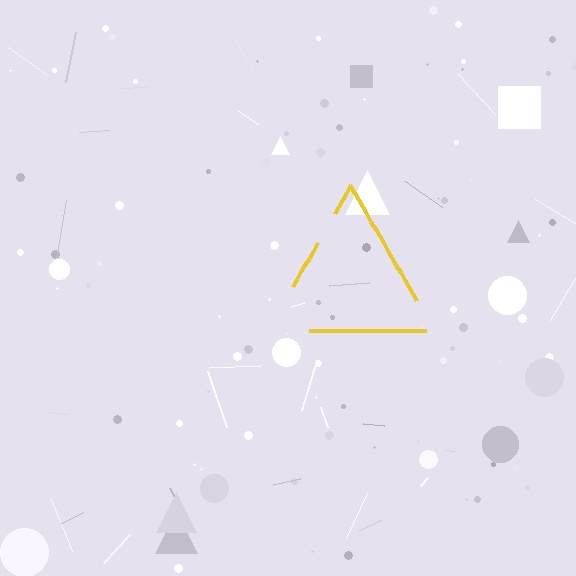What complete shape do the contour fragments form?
The contour fragments form a triangle.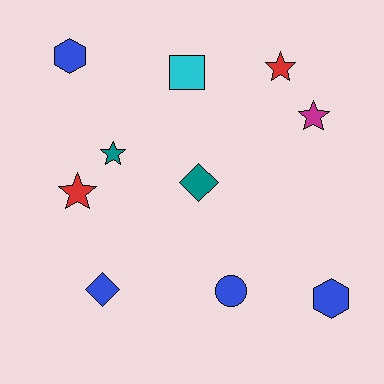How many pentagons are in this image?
There are no pentagons.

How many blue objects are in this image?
There are 4 blue objects.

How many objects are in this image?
There are 10 objects.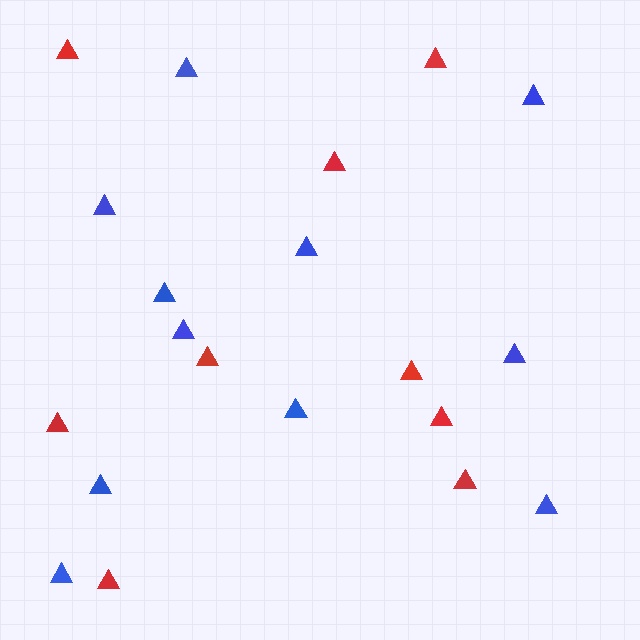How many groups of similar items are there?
There are 2 groups: one group of blue triangles (11) and one group of red triangles (9).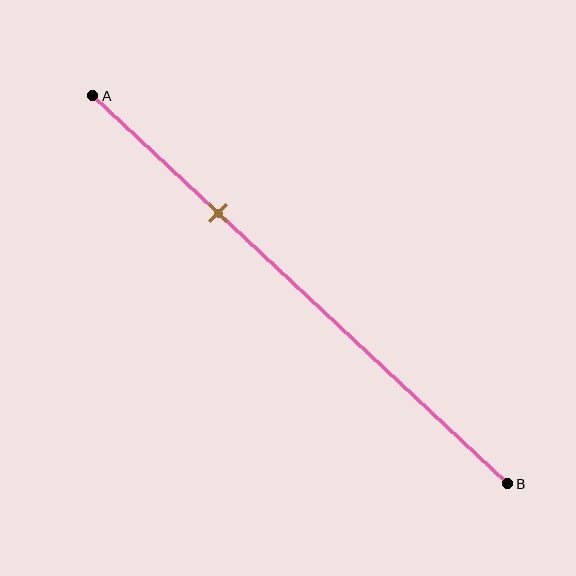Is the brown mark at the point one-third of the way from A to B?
No, the mark is at about 30% from A, not at the 33% one-third point.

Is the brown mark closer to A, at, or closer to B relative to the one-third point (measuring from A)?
The brown mark is closer to point A than the one-third point of segment AB.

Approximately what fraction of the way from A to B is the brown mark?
The brown mark is approximately 30% of the way from A to B.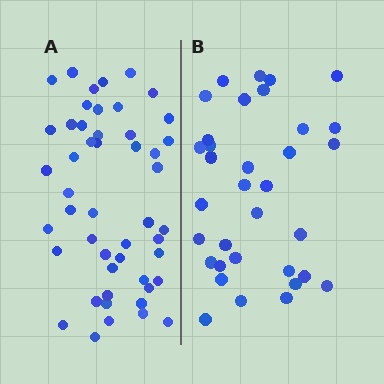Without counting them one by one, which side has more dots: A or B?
Region A (the left region) has more dots.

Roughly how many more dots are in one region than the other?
Region A has approximately 15 more dots than region B.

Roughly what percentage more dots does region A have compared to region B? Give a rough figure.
About 45% more.